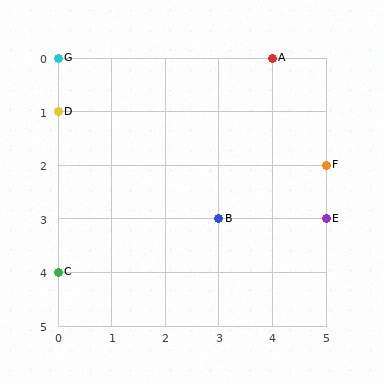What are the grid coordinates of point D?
Point D is at grid coordinates (0, 1).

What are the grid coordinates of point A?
Point A is at grid coordinates (4, 0).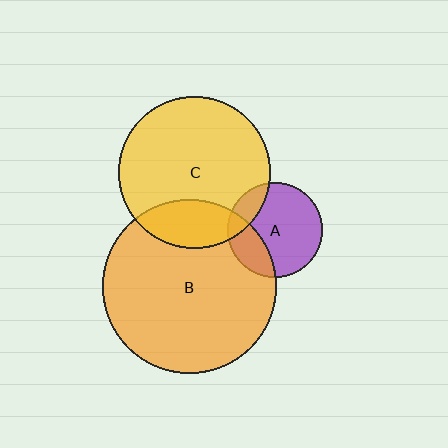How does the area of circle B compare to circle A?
Approximately 3.3 times.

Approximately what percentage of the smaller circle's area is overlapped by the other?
Approximately 20%.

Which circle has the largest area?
Circle B (orange).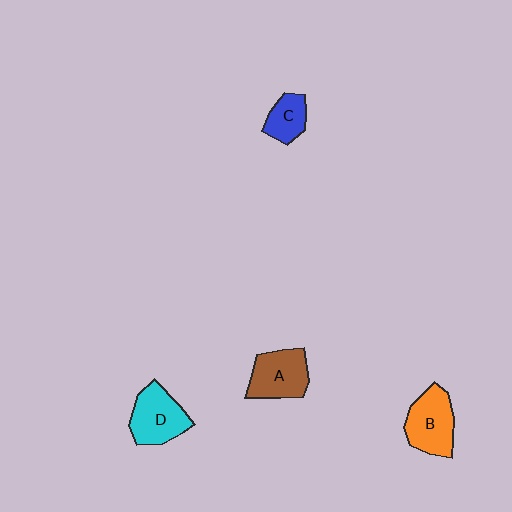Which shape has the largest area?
Shape B (orange).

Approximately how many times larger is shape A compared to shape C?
Approximately 1.6 times.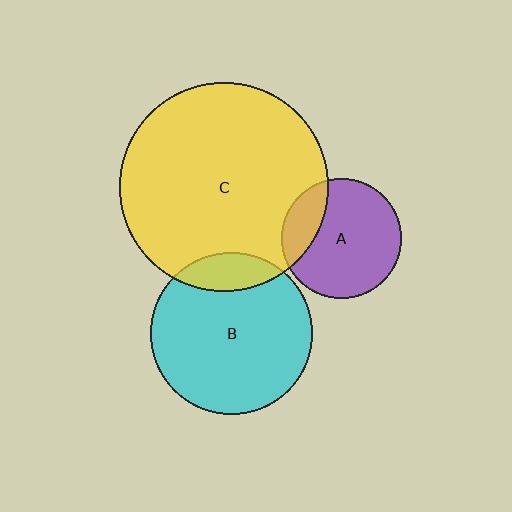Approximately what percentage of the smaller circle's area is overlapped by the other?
Approximately 20%.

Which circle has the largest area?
Circle C (yellow).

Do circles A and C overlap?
Yes.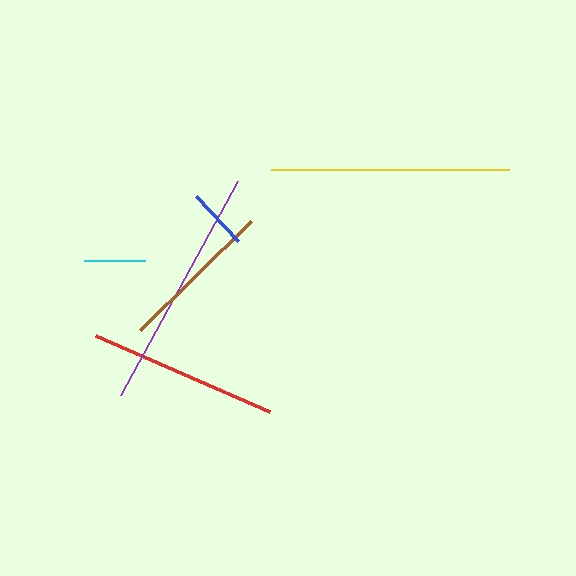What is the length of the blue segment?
The blue segment is approximately 62 pixels long.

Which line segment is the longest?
The purple line is the longest at approximately 244 pixels.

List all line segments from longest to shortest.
From longest to shortest: purple, yellow, red, brown, blue, cyan.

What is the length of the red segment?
The red segment is approximately 190 pixels long.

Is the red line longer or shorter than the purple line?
The purple line is longer than the red line.